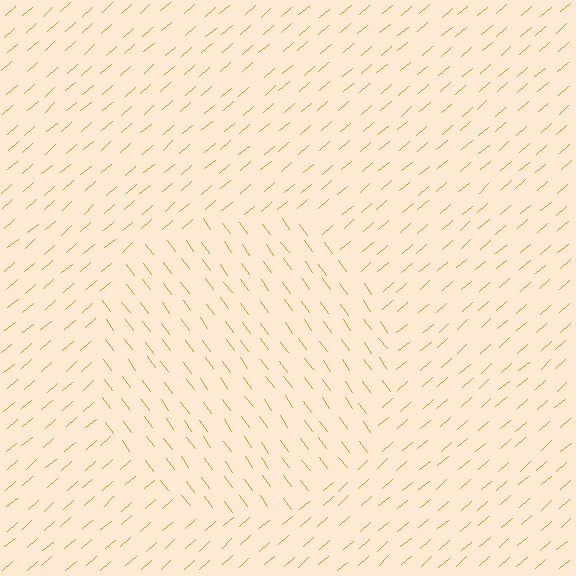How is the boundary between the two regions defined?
The boundary is defined purely by a change in line orientation (approximately 85 degrees difference). All lines are the same color and thickness.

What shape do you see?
I see a circle.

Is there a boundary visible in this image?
Yes, there is a texture boundary formed by a change in line orientation.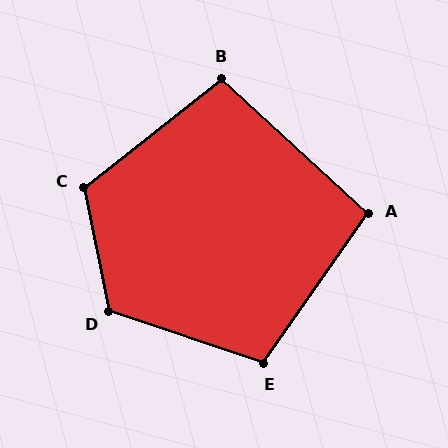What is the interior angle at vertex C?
Approximately 117 degrees (obtuse).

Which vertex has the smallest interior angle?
A, at approximately 97 degrees.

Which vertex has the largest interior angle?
D, at approximately 120 degrees.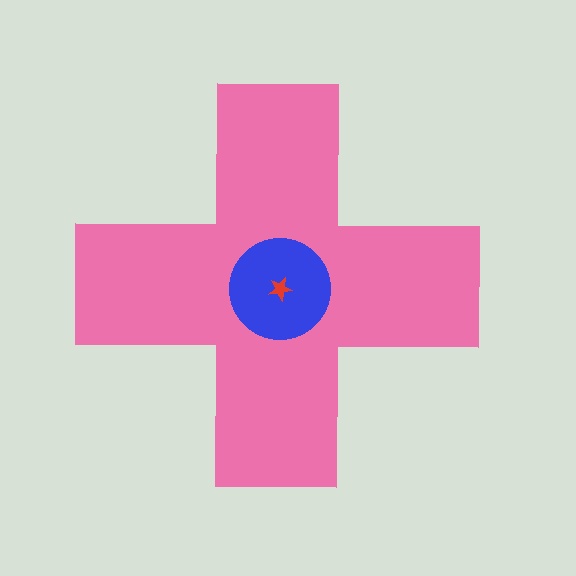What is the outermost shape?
The pink cross.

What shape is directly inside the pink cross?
The blue circle.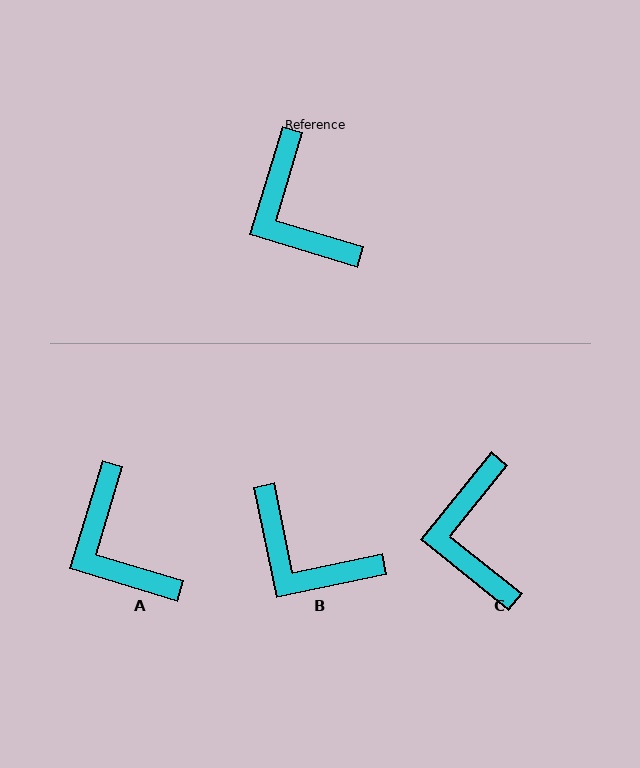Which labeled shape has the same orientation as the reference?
A.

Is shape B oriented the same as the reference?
No, it is off by about 28 degrees.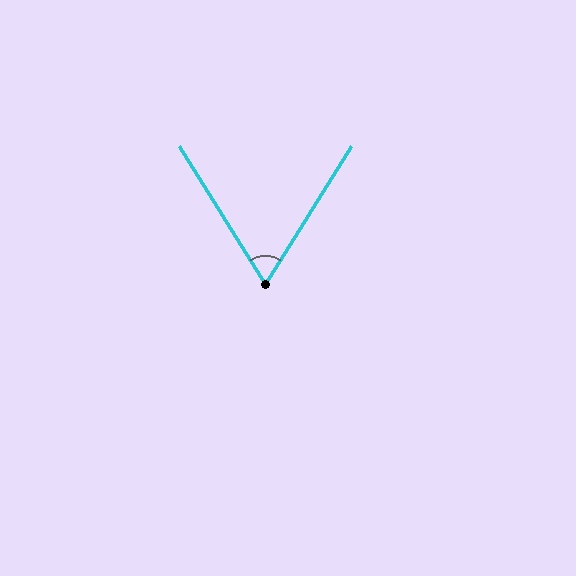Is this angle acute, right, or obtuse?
It is acute.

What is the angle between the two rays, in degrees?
Approximately 64 degrees.